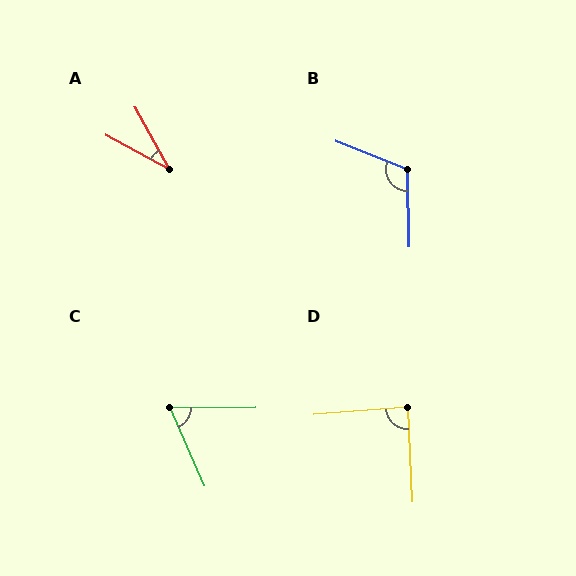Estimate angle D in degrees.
Approximately 88 degrees.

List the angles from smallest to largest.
A (33°), C (66°), D (88°), B (113°).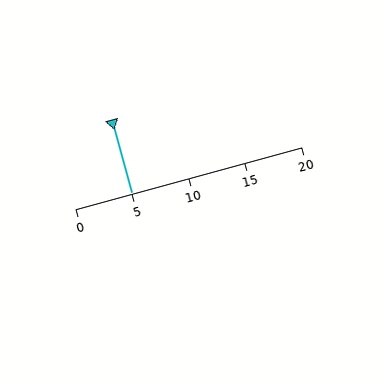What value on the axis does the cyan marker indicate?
The marker indicates approximately 5.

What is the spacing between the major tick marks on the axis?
The major ticks are spaced 5 apart.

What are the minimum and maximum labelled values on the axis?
The axis runs from 0 to 20.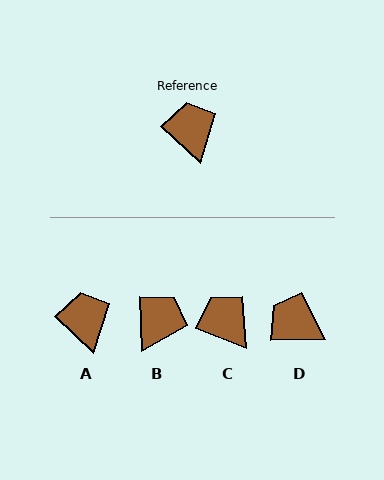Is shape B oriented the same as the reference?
No, it is off by about 44 degrees.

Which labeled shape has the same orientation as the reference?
A.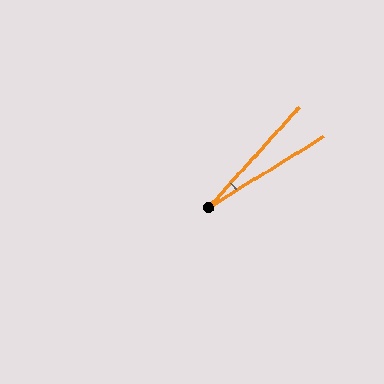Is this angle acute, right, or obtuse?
It is acute.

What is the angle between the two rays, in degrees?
Approximately 16 degrees.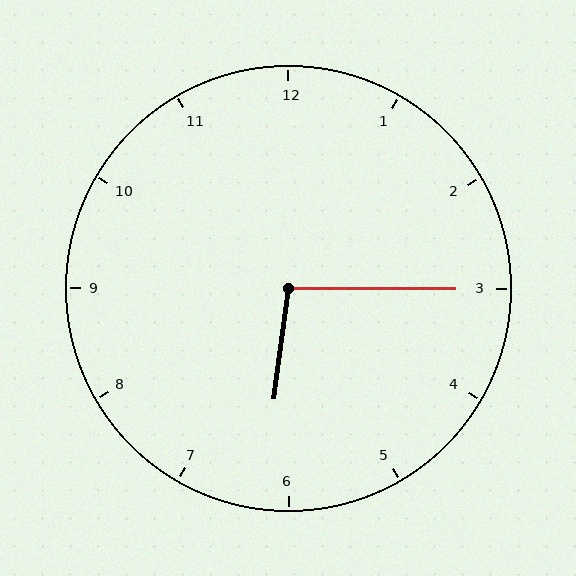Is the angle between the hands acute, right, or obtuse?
It is obtuse.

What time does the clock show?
6:15.